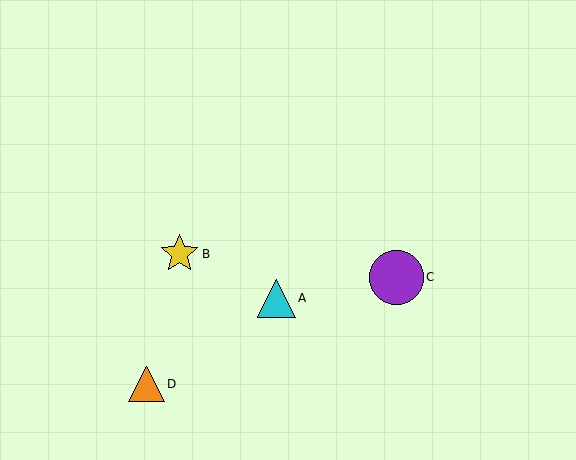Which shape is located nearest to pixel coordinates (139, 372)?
The orange triangle (labeled D) at (147, 384) is nearest to that location.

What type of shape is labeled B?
Shape B is a yellow star.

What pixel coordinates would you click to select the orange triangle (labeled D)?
Click at (147, 384) to select the orange triangle D.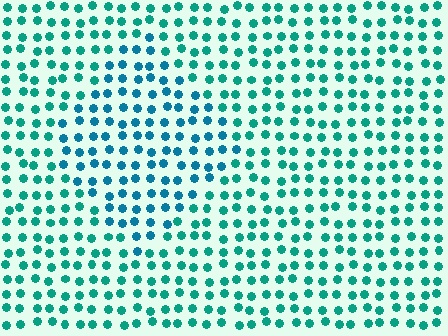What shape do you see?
I see a diamond.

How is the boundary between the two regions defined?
The boundary is defined purely by a slight shift in hue (about 26 degrees). Spacing, size, and orientation are identical on both sides.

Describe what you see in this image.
The image is filled with small teal elements in a uniform arrangement. A diamond-shaped region is visible where the elements are tinted to a slightly different hue, forming a subtle color boundary.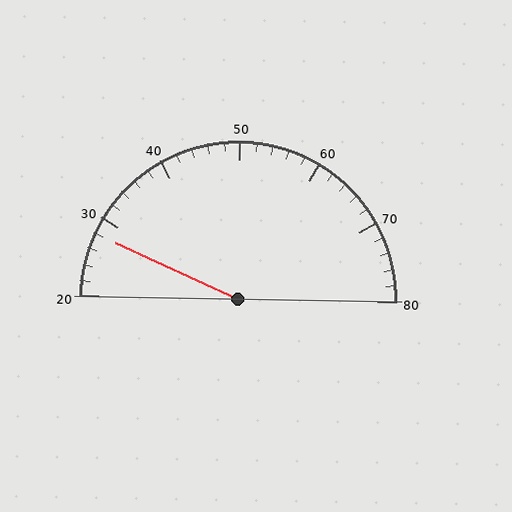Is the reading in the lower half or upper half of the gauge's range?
The reading is in the lower half of the range (20 to 80).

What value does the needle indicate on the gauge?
The needle indicates approximately 28.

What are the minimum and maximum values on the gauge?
The gauge ranges from 20 to 80.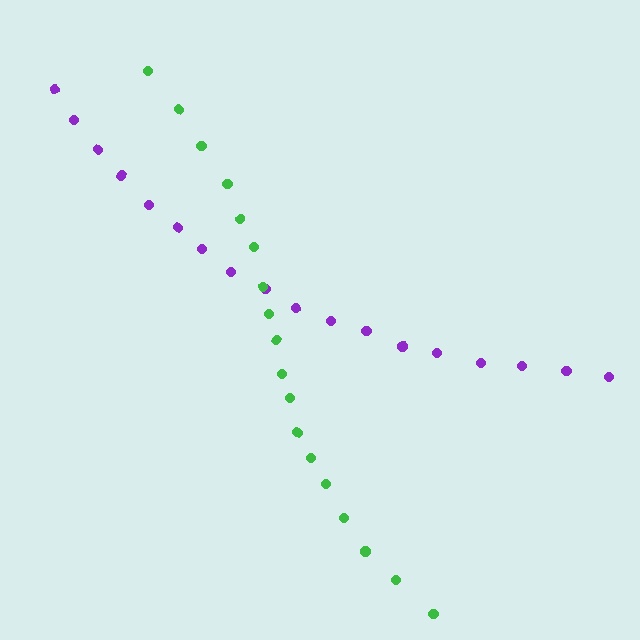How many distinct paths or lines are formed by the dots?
There are 2 distinct paths.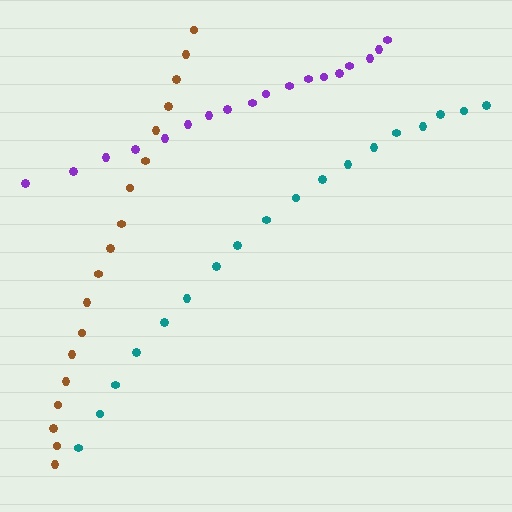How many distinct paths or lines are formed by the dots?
There are 3 distinct paths.